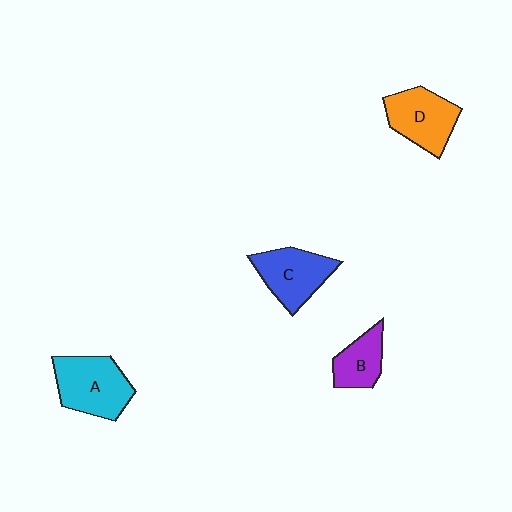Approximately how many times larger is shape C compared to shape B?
Approximately 1.5 times.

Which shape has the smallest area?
Shape B (purple).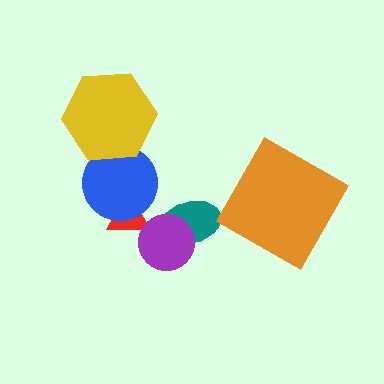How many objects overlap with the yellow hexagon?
1 object overlaps with the yellow hexagon.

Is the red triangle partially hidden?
Yes, it is partially covered by another shape.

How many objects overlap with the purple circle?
2 objects overlap with the purple circle.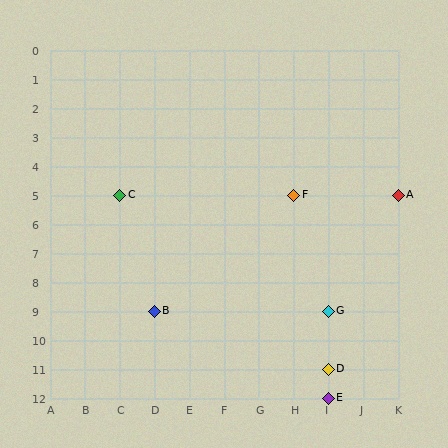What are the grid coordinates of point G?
Point G is at grid coordinates (I, 9).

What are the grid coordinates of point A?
Point A is at grid coordinates (K, 5).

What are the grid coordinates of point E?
Point E is at grid coordinates (I, 12).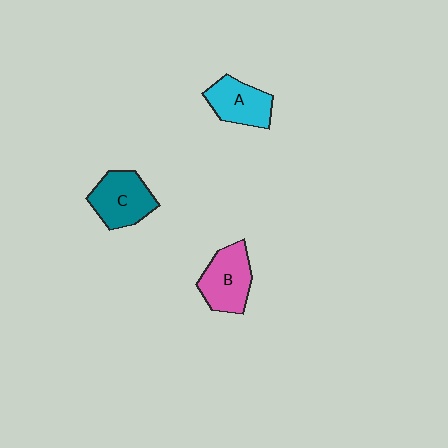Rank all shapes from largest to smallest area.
From largest to smallest: B (pink), C (teal), A (cyan).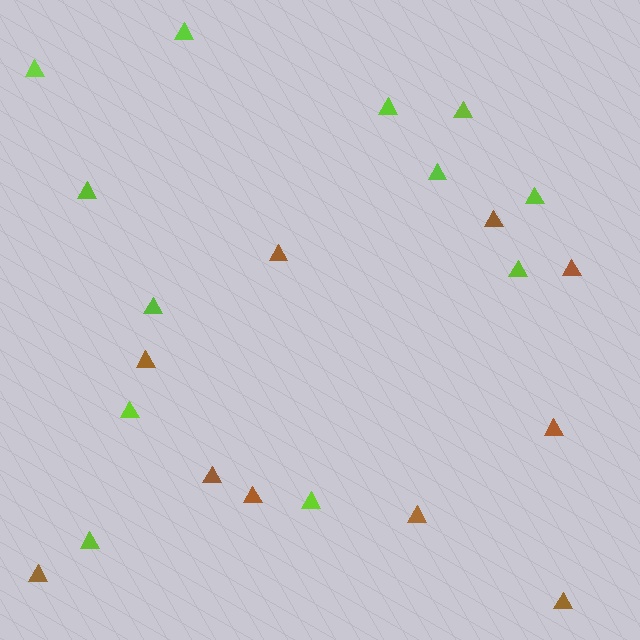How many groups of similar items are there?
There are 2 groups: one group of brown triangles (10) and one group of lime triangles (12).